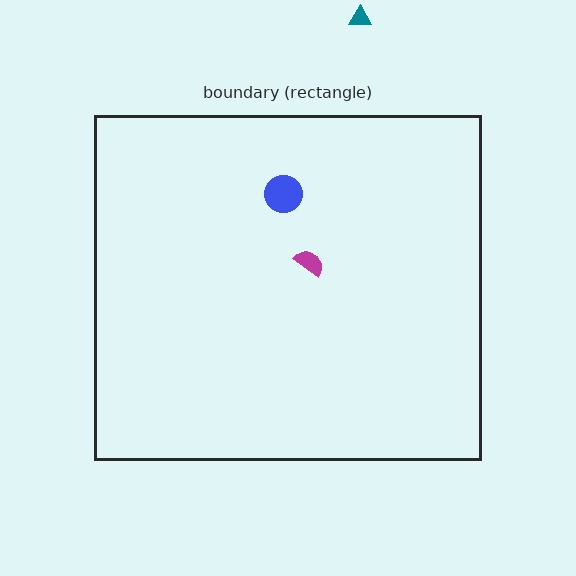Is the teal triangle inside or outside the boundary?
Outside.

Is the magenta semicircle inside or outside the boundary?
Inside.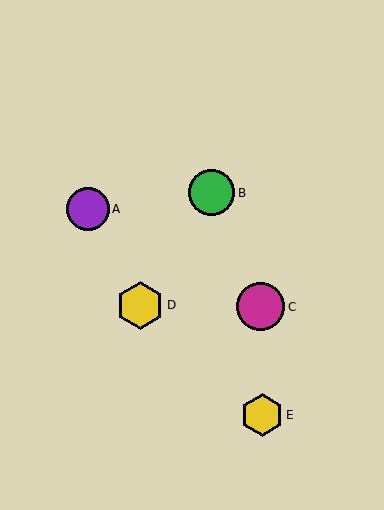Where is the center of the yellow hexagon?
The center of the yellow hexagon is at (140, 305).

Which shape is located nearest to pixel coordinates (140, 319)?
The yellow hexagon (labeled D) at (140, 305) is nearest to that location.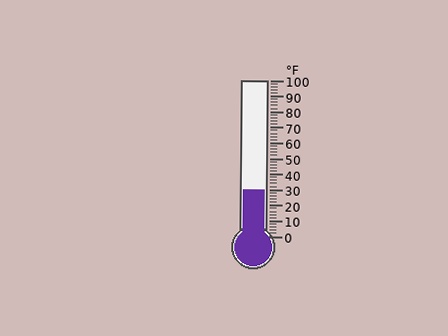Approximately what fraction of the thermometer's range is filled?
The thermometer is filled to approximately 30% of its range.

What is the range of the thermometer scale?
The thermometer scale ranges from 0°F to 100°F.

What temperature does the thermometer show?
The thermometer shows approximately 30°F.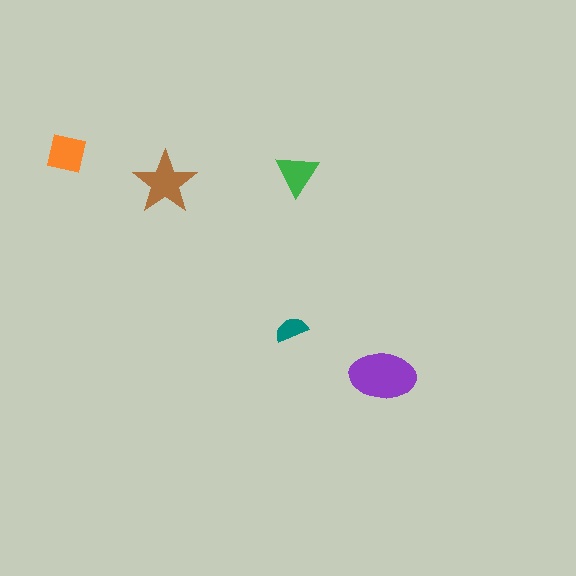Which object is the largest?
The purple ellipse.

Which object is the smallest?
The teal semicircle.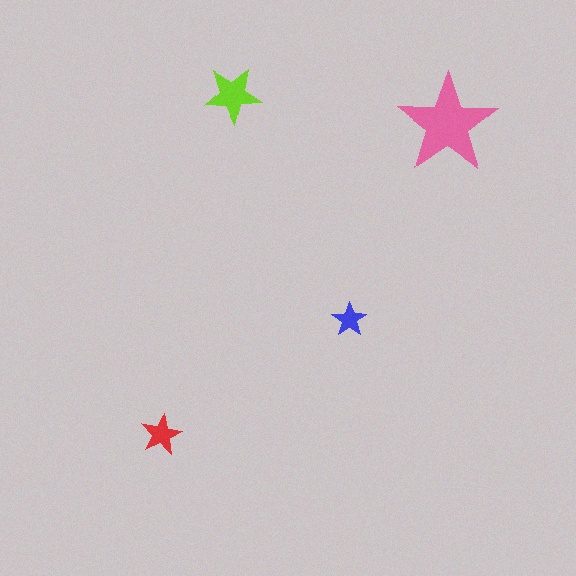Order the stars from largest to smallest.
the pink one, the lime one, the red one, the blue one.